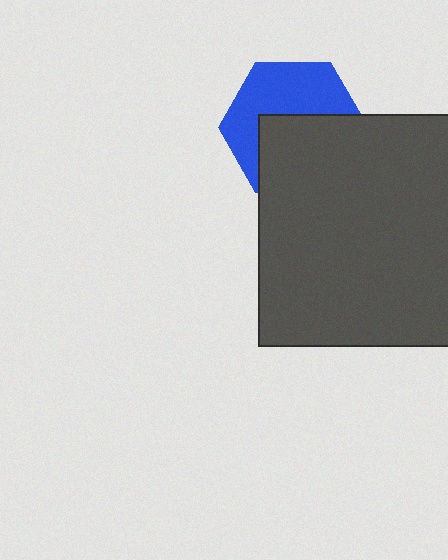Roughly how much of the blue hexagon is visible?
About half of it is visible (roughly 49%).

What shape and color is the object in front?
The object in front is a dark gray square.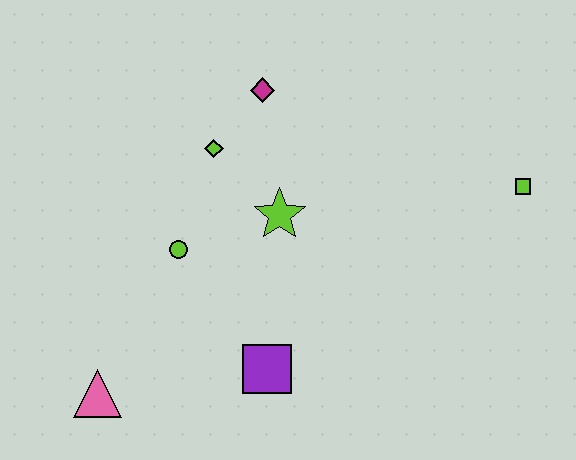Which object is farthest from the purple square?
The lime square is farthest from the purple square.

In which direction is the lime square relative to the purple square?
The lime square is to the right of the purple square.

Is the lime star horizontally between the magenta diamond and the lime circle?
No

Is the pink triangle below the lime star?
Yes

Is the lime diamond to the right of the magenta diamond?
No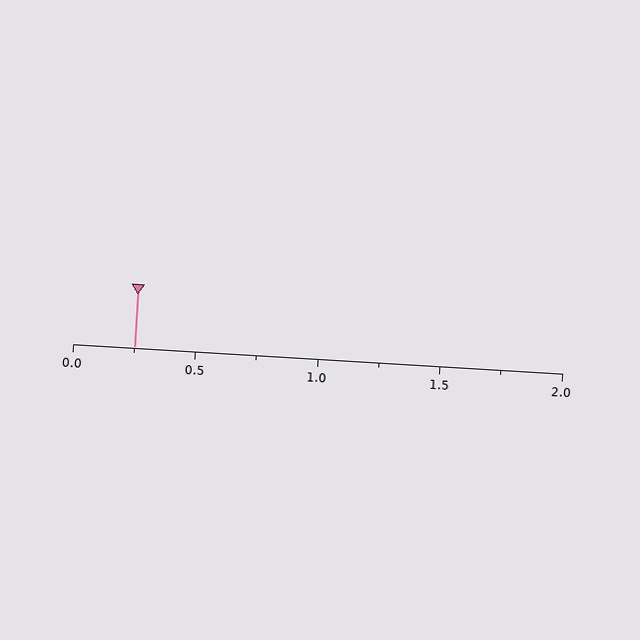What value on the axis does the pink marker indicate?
The marker indicates approximately 0.25.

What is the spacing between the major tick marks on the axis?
The major ticks are spaced 0.5 apart.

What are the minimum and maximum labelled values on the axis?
The axis runs from 0.0 to 2.0.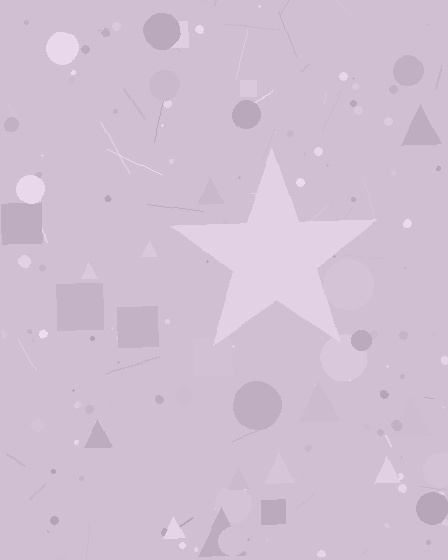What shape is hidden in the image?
A star is hidden in the image.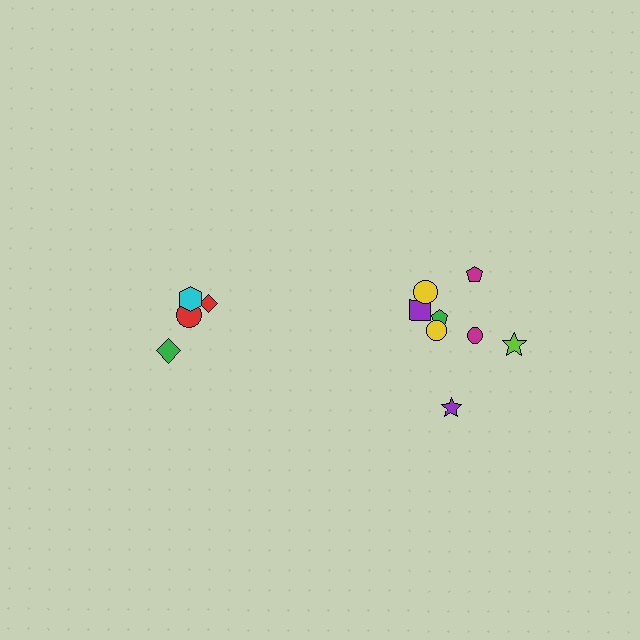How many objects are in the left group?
There are 4 objects.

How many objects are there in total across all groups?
There are 12 objects.